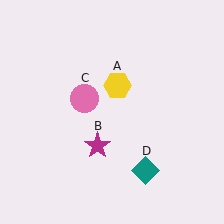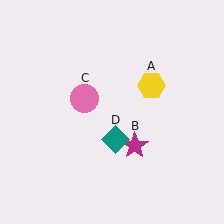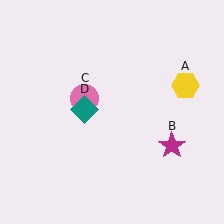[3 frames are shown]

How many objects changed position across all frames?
3 objects changed position: yellow hexagon (object A), magenta star (object B), teal diamond (object D).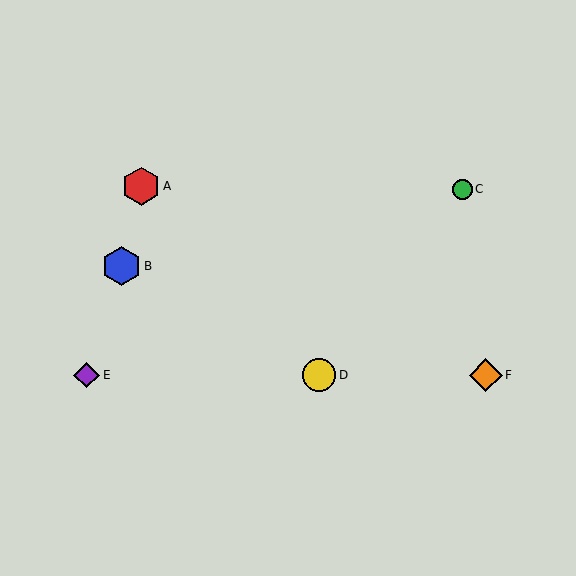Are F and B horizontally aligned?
No, F is at y≈375 and B is at y≈266.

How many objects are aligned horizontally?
3 objects (D, E, F) are aligned horizontally.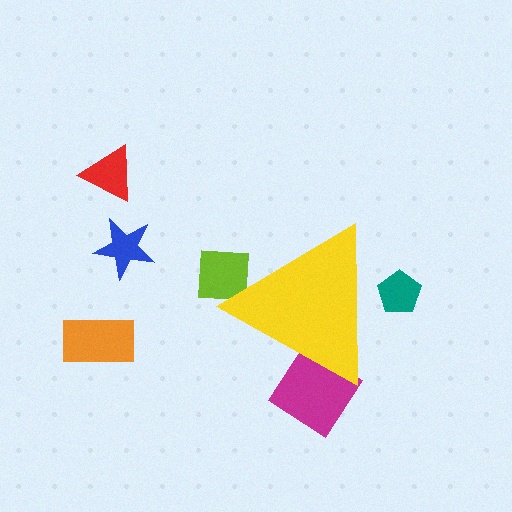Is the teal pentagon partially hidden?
Yes, the teal pentagon is partially hidden behind the yellow triangle.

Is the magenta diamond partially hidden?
Yes, the magenta diamond is partially hidden behind the yellow triangle.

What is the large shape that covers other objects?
A yellow triangle.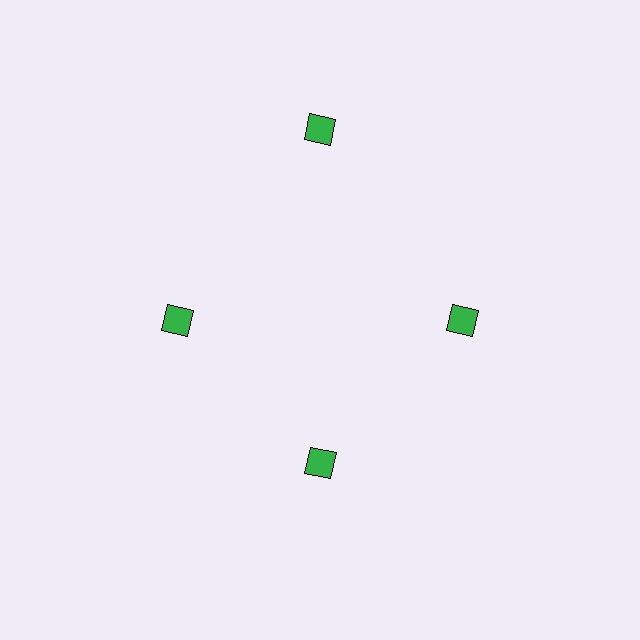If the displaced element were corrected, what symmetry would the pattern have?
It would have 4-fold rotational symmetry — the pattern would map onto itself every 90 degrees.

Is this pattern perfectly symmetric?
No. The 4 green diamonds are arranged in a ring, but one element near the 12 o'clock position is pushed outward from the center, breaking the 4-fold rotational symmetry.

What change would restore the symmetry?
The symmetry would be restored by moving it inward, back onto the ring so that all 4 diamonds sit at equal angles and equal distance from the center.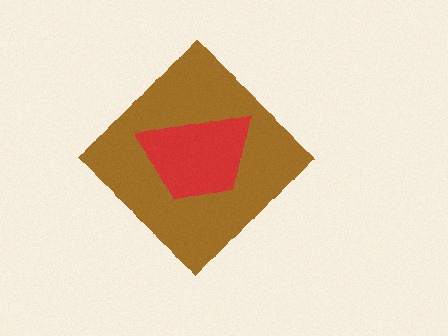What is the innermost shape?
The red trapezoid.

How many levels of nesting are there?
2.